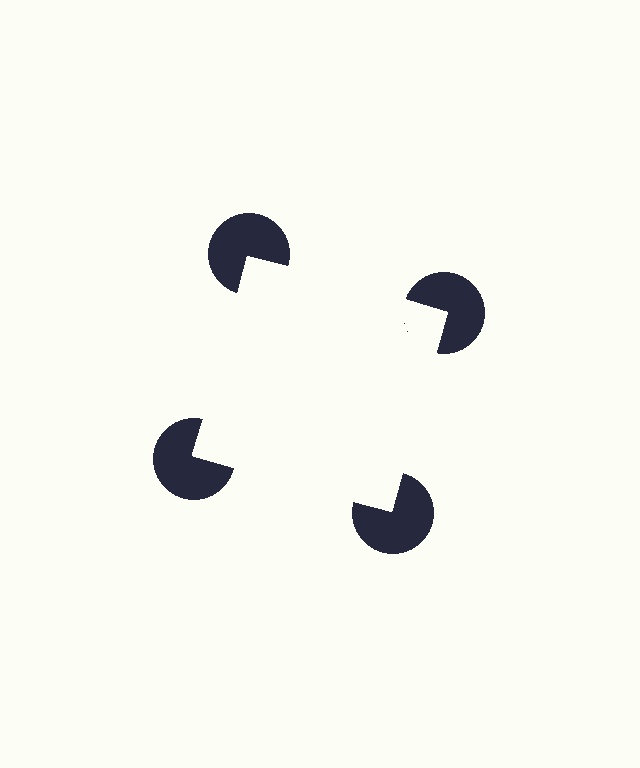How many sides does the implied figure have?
4 sides.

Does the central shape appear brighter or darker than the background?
It typically appears slightly brighter than the background, even though no actual brightness change is drawn.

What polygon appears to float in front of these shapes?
An illusory square — its edges are inferred from the aligned wedge cuts in the pac-man discs, not physically drawn.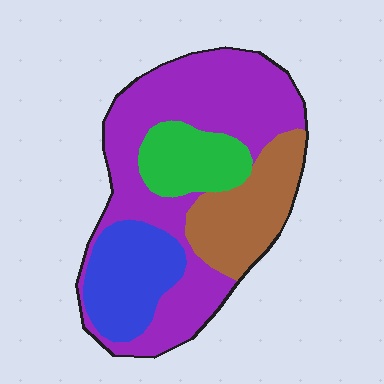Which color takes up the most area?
Purple, at roughly 50%.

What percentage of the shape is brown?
Brown takes up about one fifth (1/5) of the shape.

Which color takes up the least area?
Green, at roughly 15%.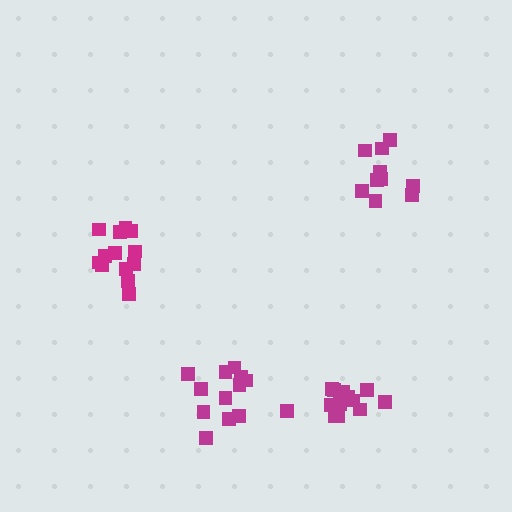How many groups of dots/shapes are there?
There are 4 groups.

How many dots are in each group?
Group 1: 13 dots, Group 2: 13 dots, Group 3: 10 dots, Group 4: 13 dots (49 total).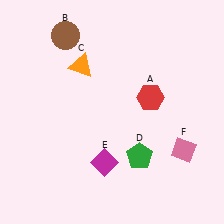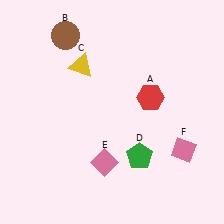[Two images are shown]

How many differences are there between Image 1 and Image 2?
There are 2 differences between the two images.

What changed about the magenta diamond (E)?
In Image 1, E is magenta. In Image 2, it changed to pink.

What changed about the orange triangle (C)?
In Image 1, C is orange. In Image 2, it changed to yellow.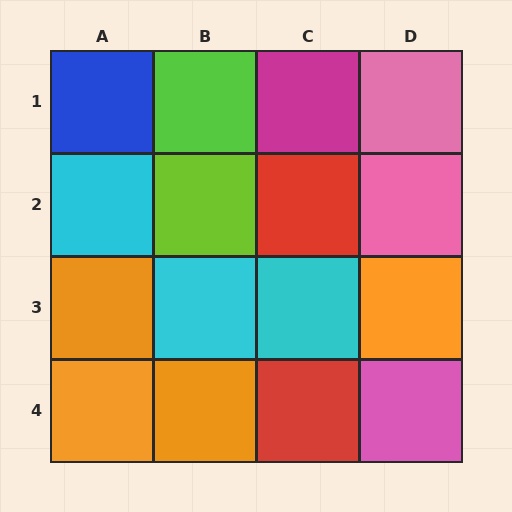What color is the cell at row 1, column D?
Pink.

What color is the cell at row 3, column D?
Orange.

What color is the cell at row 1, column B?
Lime.